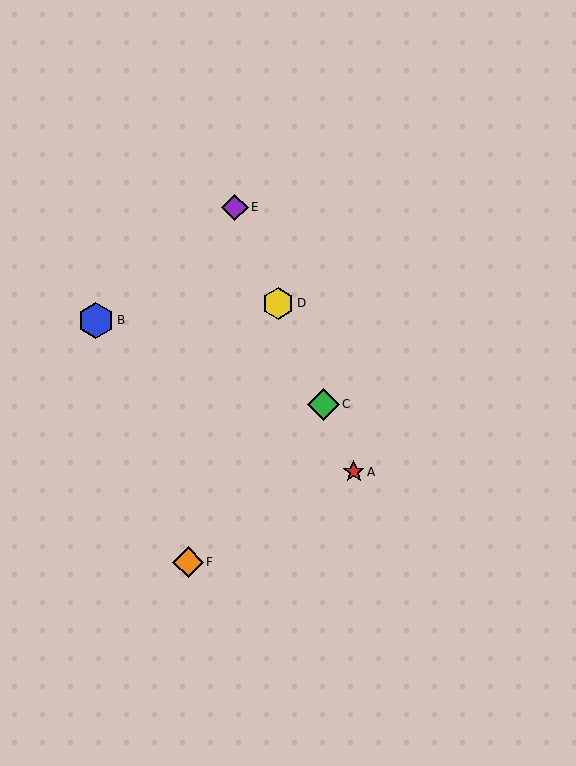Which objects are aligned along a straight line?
Objects A, C, D, E are aligned along a straight line.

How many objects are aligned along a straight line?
4 objects (A, C, D, E) are aligned along a straight line.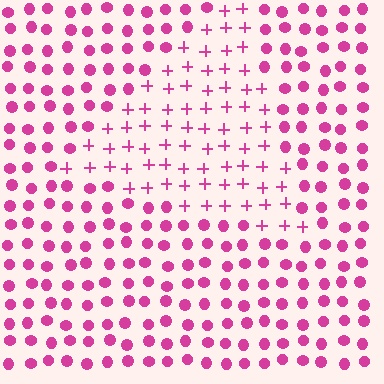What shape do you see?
I see a triangle.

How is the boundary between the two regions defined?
The boundary is defined by a change in element shape: plus signs inside vs. circles outside. All elements share the same color and spacing.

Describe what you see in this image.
The image is filled with small magenta elements arranged in a uniform grid. A triangle-shaped region contains plus signs, while the surrounding area contains circles. The boundary is defined purely by the change in element shape.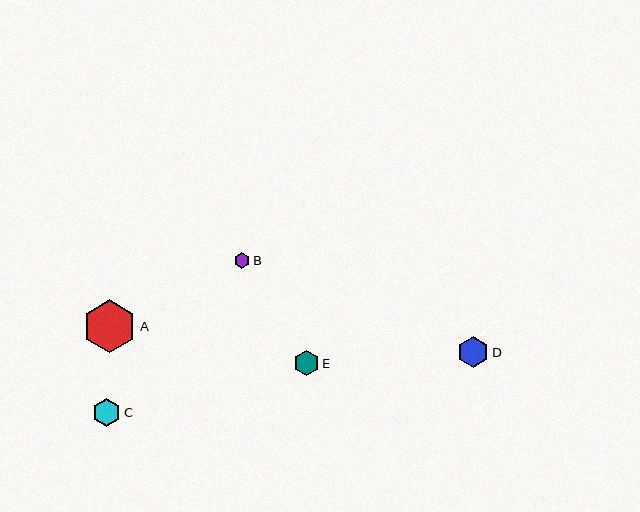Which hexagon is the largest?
Hexagon A is the largest with a size of approximately 53 pixels.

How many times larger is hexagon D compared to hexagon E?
Hexagon D is approximately 1.3 times the size of hexagon E.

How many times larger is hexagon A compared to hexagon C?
Hexagon A is approximately 1.9 times the size of hexagon C.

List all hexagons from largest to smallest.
From largest to smallest: A, D, C, E, B.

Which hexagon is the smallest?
Hexagon B is the smallest with a size of approximately 16 pixels.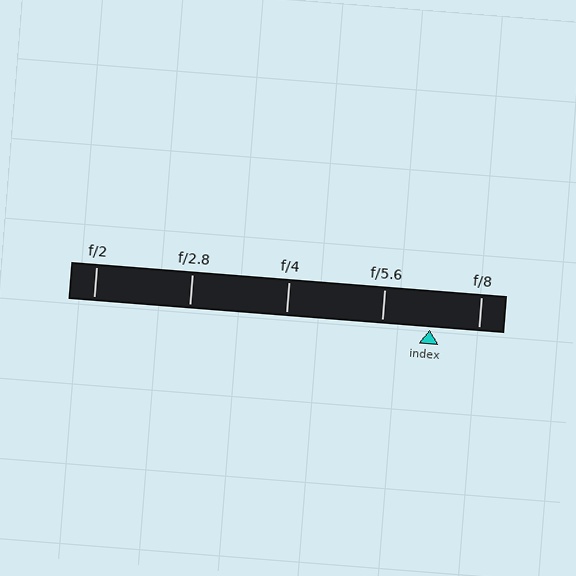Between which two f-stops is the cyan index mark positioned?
The index mark is between f/5.6 and f/8.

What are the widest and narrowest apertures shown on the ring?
The widest aperture shown is f/2 and the narrowest is f/8.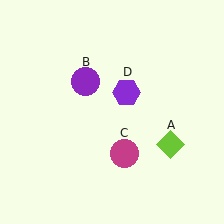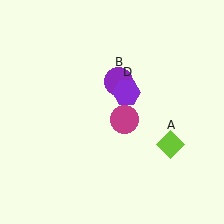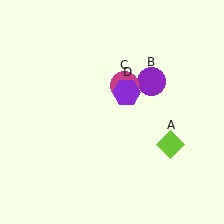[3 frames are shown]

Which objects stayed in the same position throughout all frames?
Lime diamond (object A) and purple hexagon (object D) remained stationary.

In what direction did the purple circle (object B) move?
The purple circle (object B) moved right.